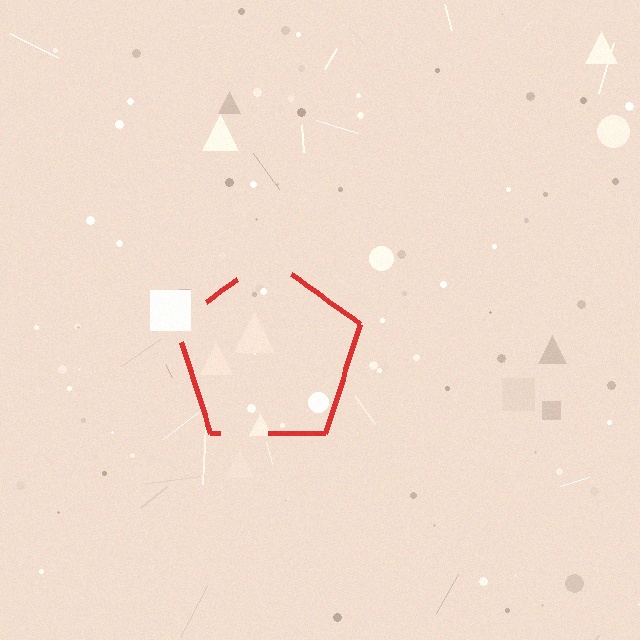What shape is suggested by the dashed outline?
The dashed outline suggests a pentagon.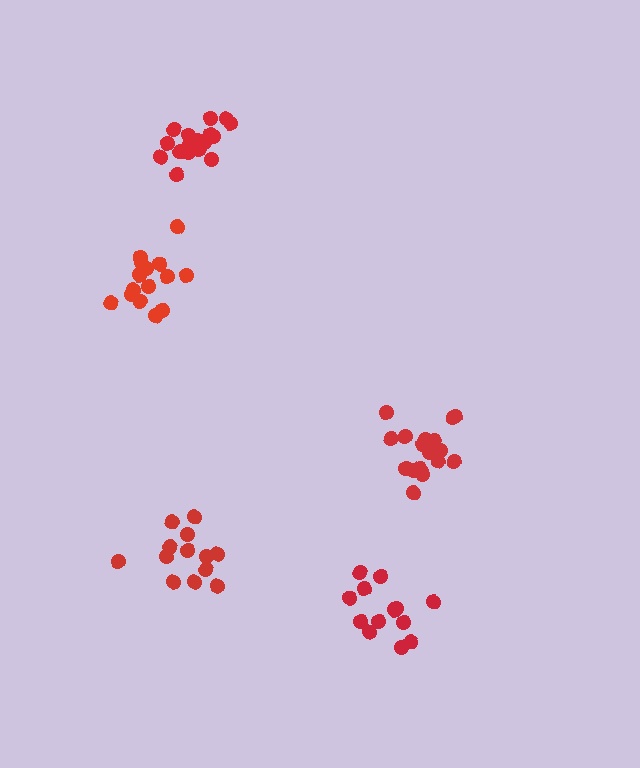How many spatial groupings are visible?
There are 5 spatial groupings.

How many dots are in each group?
Group 1: 13 dots, Group 2: 13 dots, Group 3: 15 dots, Group 4: 18 dots, Group 5: 17 dots (76 total).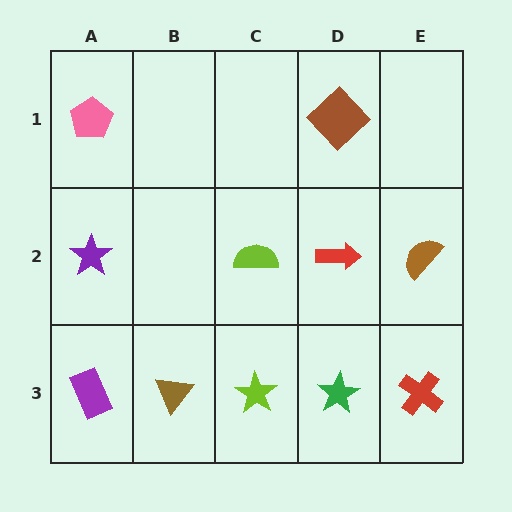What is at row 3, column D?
A green star.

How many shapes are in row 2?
4 shapes.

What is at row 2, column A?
A purple star.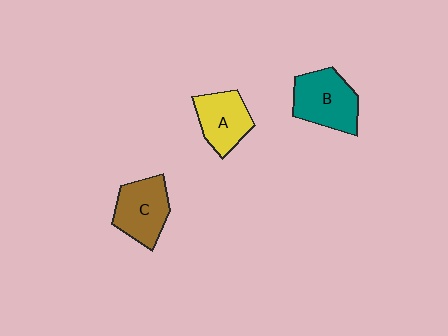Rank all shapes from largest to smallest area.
From largest to smallest: B (teal), C (brown), A (yellow).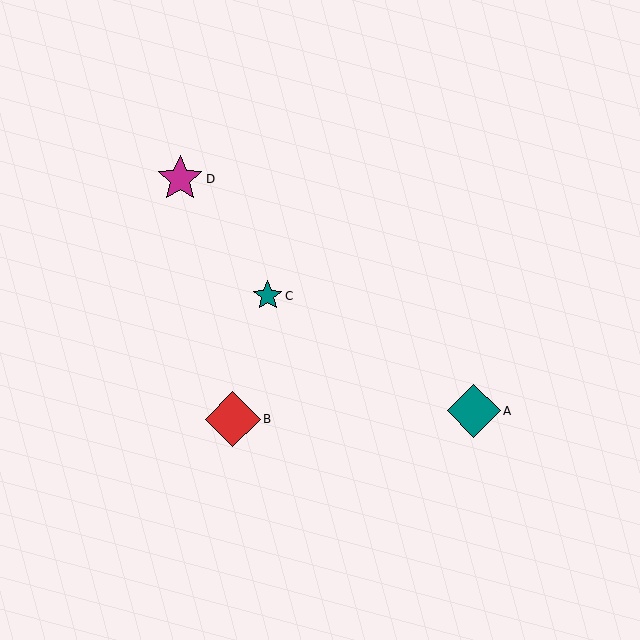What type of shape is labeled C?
Shape C is a teal star.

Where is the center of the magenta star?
The center of the magenta star is at (180, 179).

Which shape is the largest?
The red diamond (labeled B) is the largest.